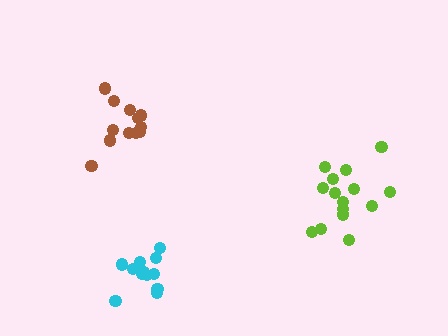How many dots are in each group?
Group 1: 12 dots, Group 2: 15 dots, Group 3: 13 dots (40 total).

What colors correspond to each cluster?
The clusters are colored: cyan, lime, brown.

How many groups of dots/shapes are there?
There are 3 groups.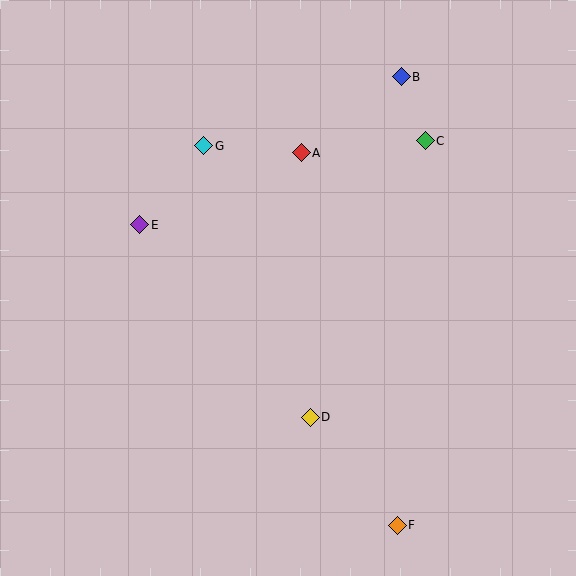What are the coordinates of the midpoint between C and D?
The midpoint between C and D is at (368, 279).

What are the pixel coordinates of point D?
Point D is at (310, 417).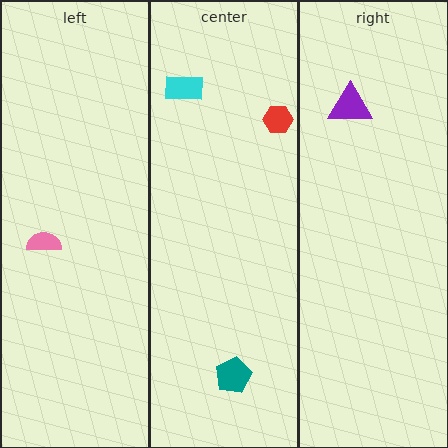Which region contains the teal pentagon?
The center region.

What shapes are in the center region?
The cyan rectangle, the red hexagon, the teal pentagon.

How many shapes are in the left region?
1.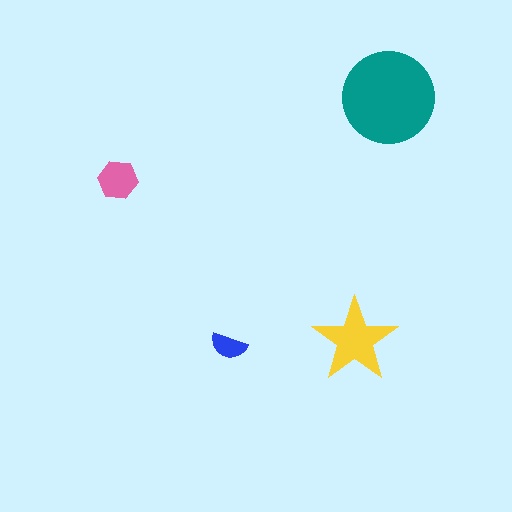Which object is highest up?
The teal circle is topmost.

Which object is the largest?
The teal circle.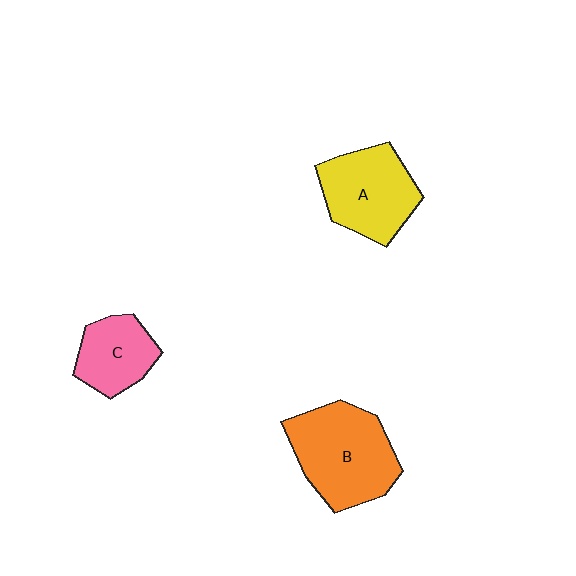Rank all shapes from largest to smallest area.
From largest to smallest: B (orange), A (yellow), C (pink).